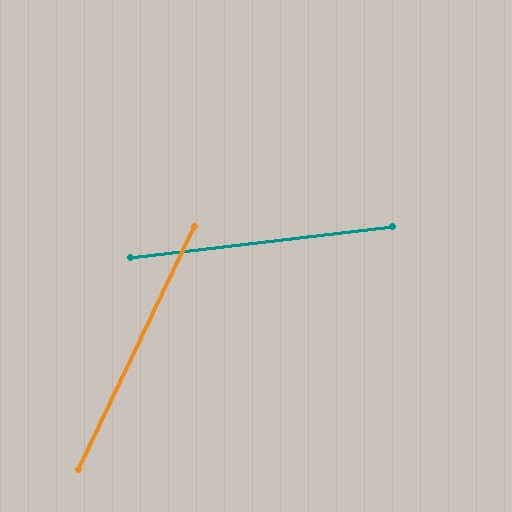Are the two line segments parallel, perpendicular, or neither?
Neither parallel nor perpendicular — they differ by about 58°.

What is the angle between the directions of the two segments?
Approximately 58 degrees.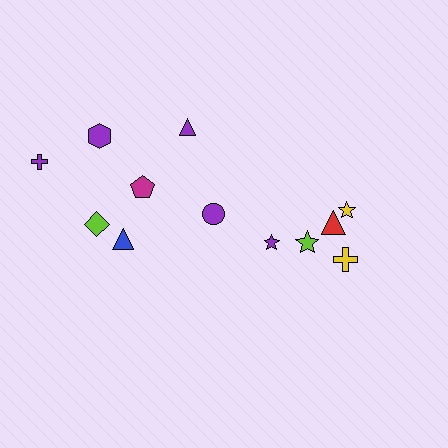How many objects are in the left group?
There are 7 objects.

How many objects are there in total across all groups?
There are 12 objects.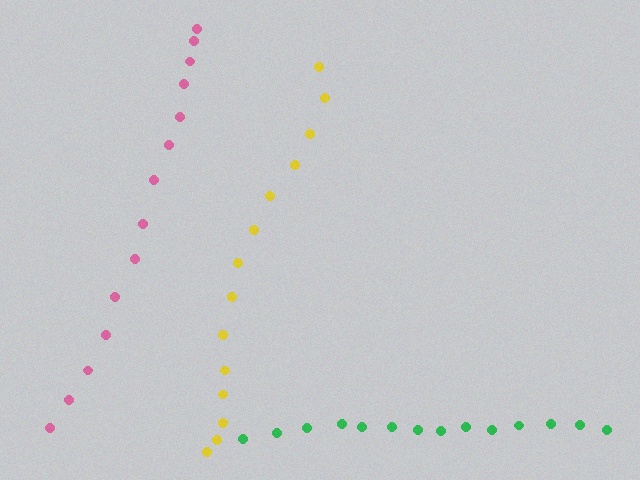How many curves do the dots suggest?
There are 3 distinct paths.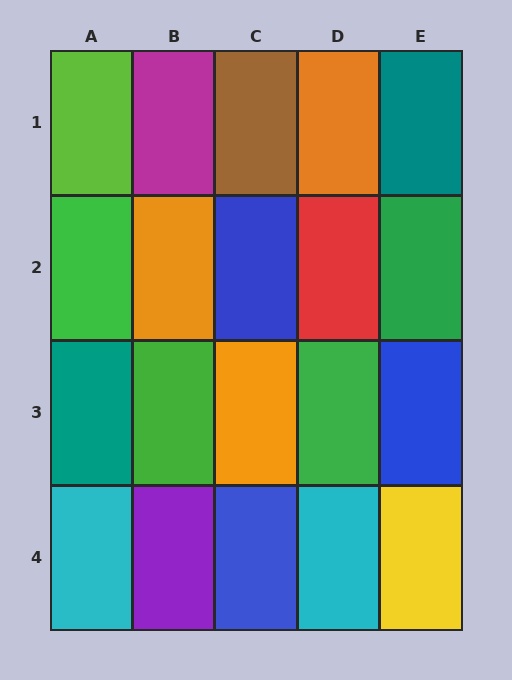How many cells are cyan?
2 cells are cyan.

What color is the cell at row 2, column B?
Orange.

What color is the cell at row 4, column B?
Purple.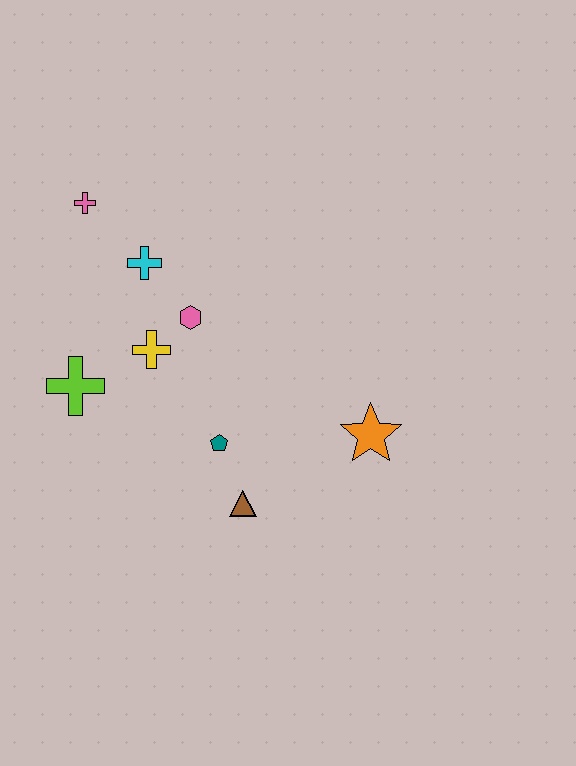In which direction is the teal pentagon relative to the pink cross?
The teal pentagon is below the pink cross.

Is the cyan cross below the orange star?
No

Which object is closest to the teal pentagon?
The brown triangle is closest to the teal pentagon.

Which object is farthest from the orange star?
The pink cross is farthest from the orange star.